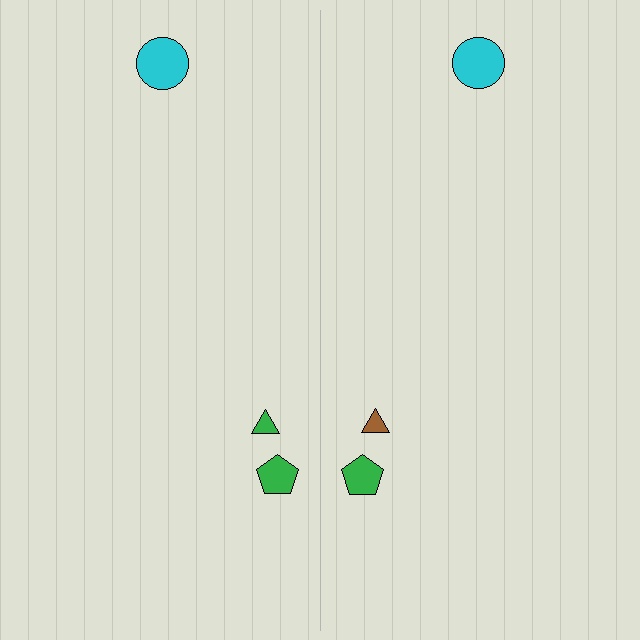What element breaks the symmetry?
The brown triangle on the right side breaks the symmetry — its mirror counterpart is green.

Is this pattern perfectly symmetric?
No, the pattern is not perfectly symmetric. The brown triangle on the right side breaks the symmetry — its mirror counterpart is green.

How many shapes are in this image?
There are 6 shapes in this image.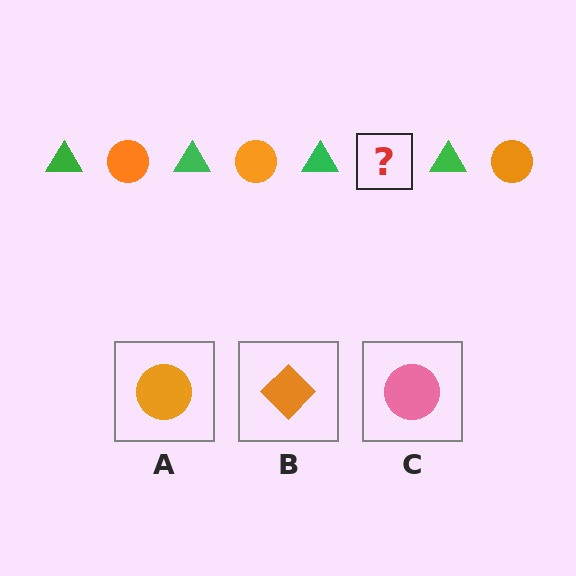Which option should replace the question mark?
Option A.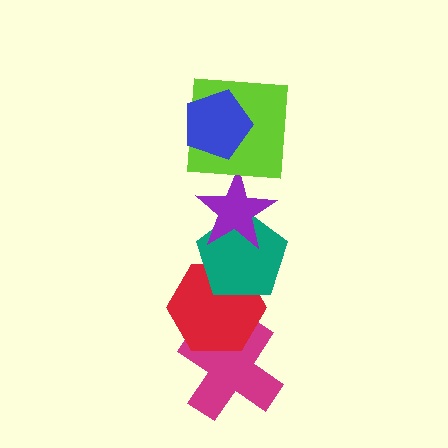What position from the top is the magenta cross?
The magenta cross is 6th from the top.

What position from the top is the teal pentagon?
The teal pentagon is 4th from the top.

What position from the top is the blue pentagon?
The blue pentagon is 1st from the top.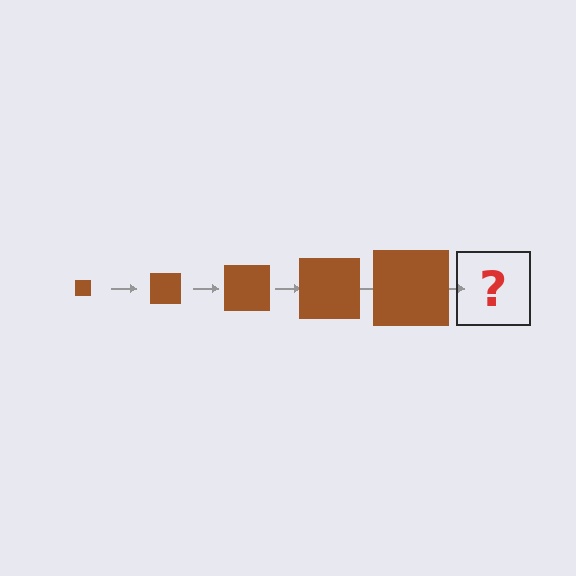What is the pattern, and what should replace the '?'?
The pattern is that the square gets progressively larger each step. The '?' should be a brown square, larger than the previous one.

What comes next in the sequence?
The next element should be a brown square, larger than the previous one.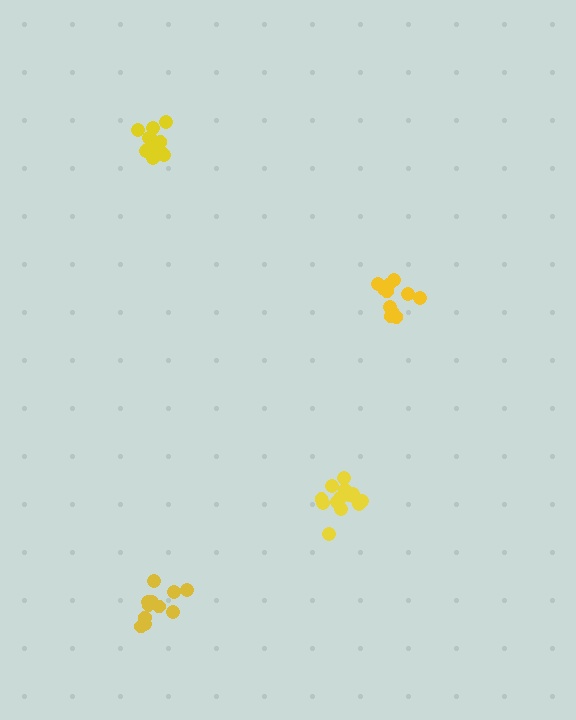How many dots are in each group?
Group 1: 15 dots, Group 2: 11 dots, Group 3: 11 dots, Group 4: 15 dots (52 total).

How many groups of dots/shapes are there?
There are 4 groups.